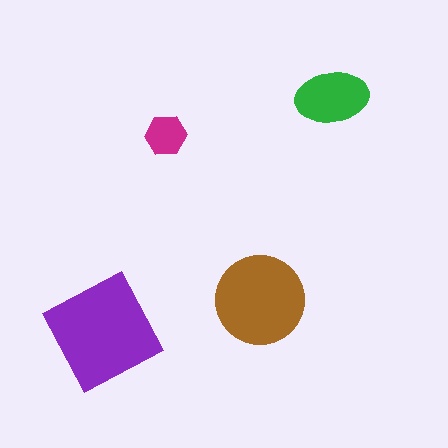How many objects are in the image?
There are 4 objects in the image.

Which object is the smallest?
The magenta hexagon.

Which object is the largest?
The purple square.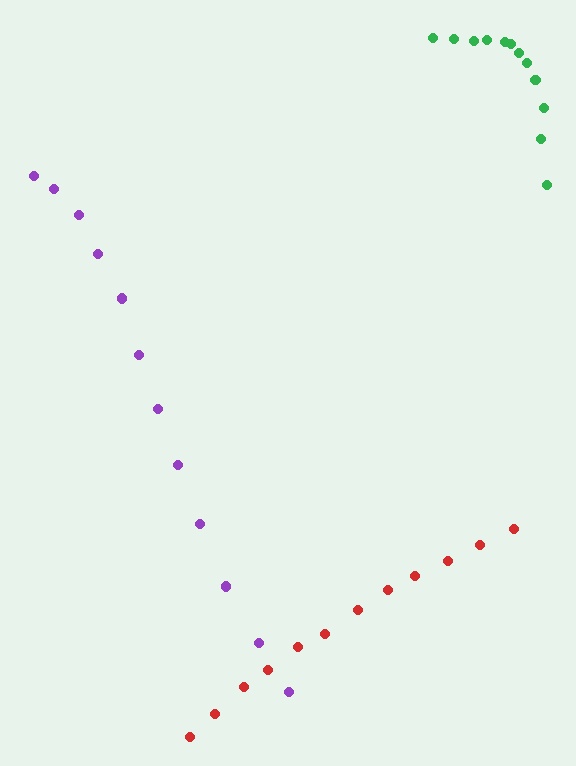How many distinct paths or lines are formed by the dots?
There are 3 distinct paths.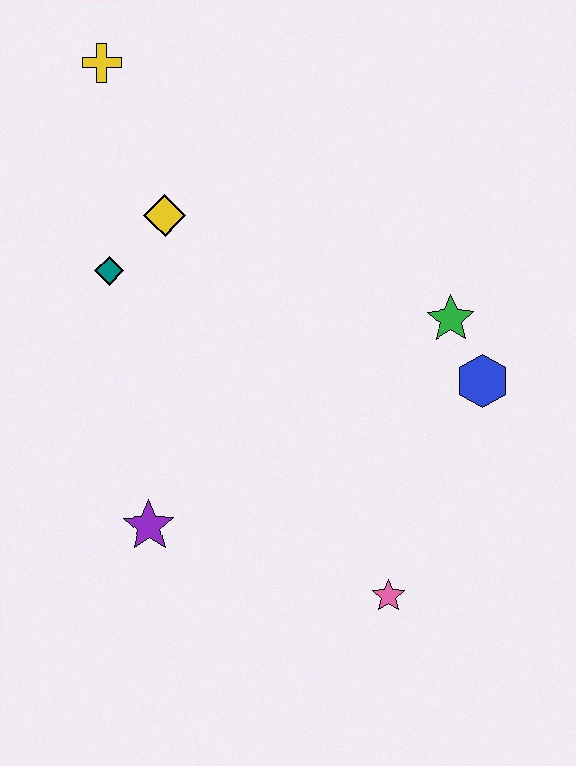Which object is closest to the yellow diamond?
The teal diamond is closest to the yellow diamond.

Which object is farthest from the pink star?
The yellow cross is farthest from the pink star.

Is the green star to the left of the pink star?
No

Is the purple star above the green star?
No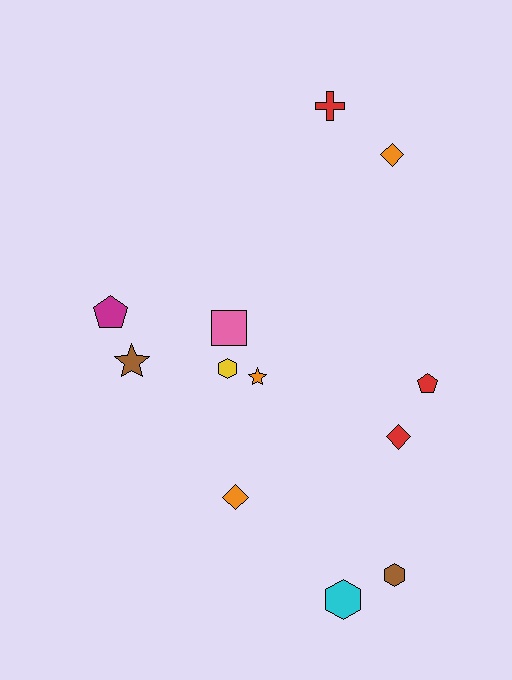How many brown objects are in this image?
There are 2 brown objects.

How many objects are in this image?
There are 12 objects.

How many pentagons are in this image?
There are 2 pentagons.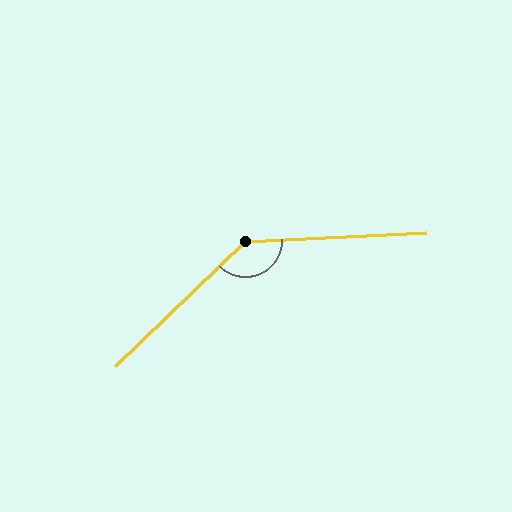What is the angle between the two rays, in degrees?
Approximately 139 degrees.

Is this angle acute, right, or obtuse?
It is obtuse.